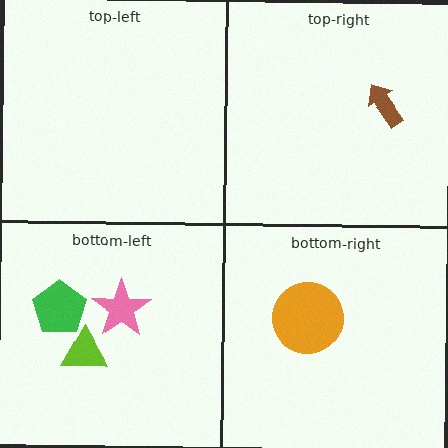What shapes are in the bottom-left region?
The pink star, the lime triangle, the green pentagon.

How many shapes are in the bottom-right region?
1.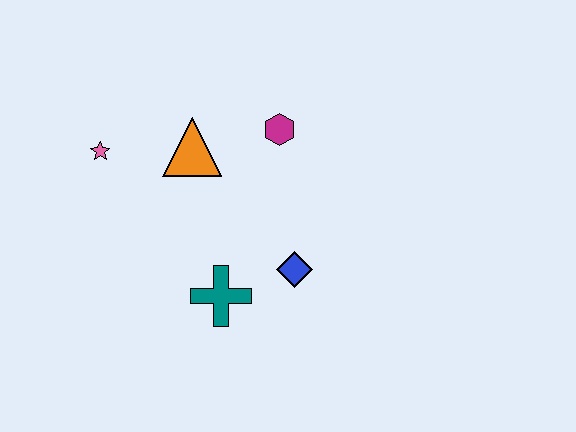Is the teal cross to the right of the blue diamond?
No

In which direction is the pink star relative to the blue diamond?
The pink star is to the left of the blue diamond.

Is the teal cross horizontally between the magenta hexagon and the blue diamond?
No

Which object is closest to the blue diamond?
The teal cross is closest to the blue diamond.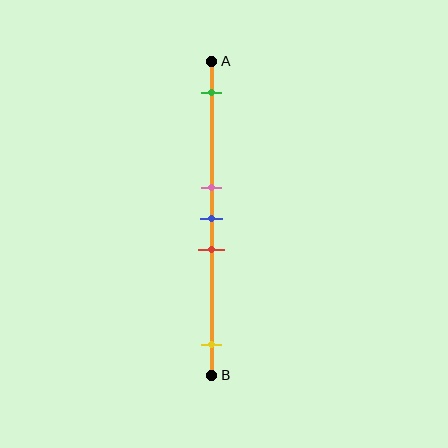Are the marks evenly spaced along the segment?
No, the marks are not evenly spaced.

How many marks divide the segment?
There are 5 marks dividing the segment.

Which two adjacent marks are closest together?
The pink and blue marks are the closest adjacent pair.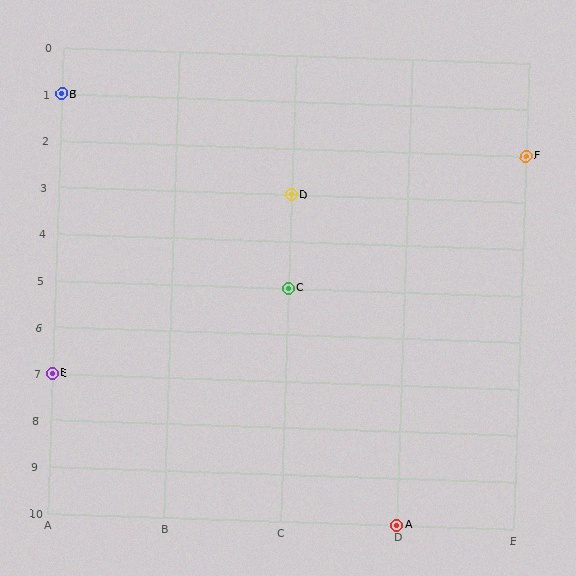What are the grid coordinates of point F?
Point F is at grid coordinates (E, 2).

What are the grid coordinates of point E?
Point E is at grid coordinates (A, 7).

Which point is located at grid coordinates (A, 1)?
Point B is at (A, 1).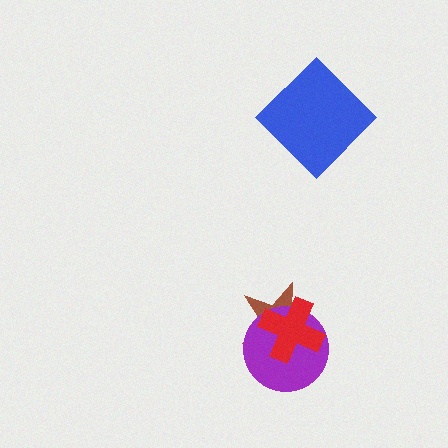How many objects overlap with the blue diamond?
0 objects overlap with the blue diamond.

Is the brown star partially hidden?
Yes, it is partially covered by another shape.